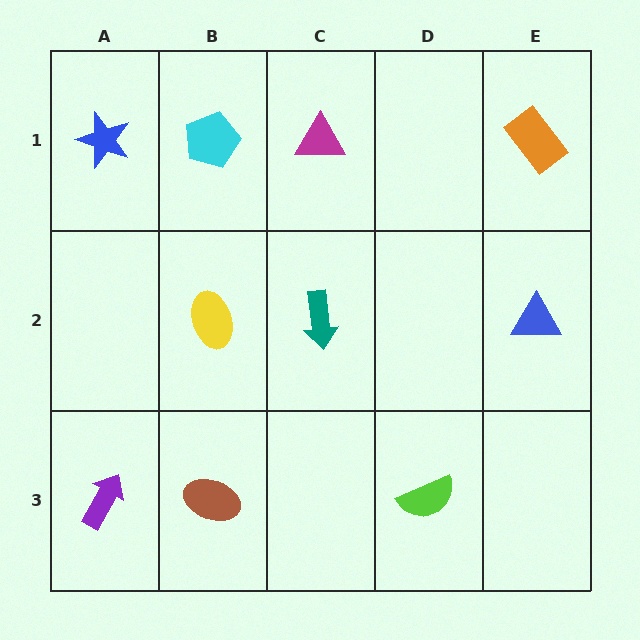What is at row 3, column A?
A purple arrow.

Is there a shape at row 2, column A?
No, that cell is empty.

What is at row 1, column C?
A magenta triangle.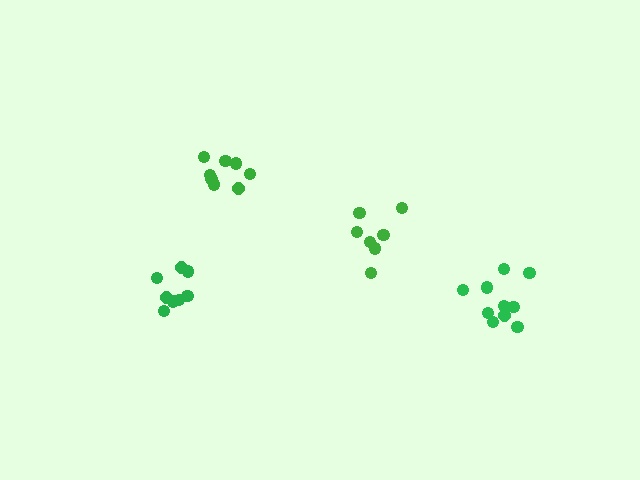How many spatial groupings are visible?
There are 4 spatial groupings.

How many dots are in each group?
Group 1: 10 dots, Group 2: 7 dots, Group 3: 8 dots, Group 4: 8 dots (33 total).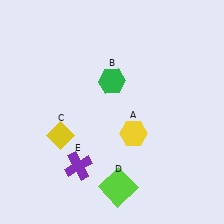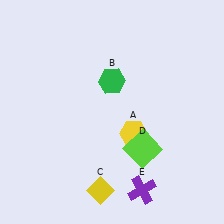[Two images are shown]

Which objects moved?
The objects that moved are: the yellow diamond (C), the lime square (D), the purple cross (E).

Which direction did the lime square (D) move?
The lime square (D) moved up.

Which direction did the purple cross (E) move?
The purple cross (E) moved right.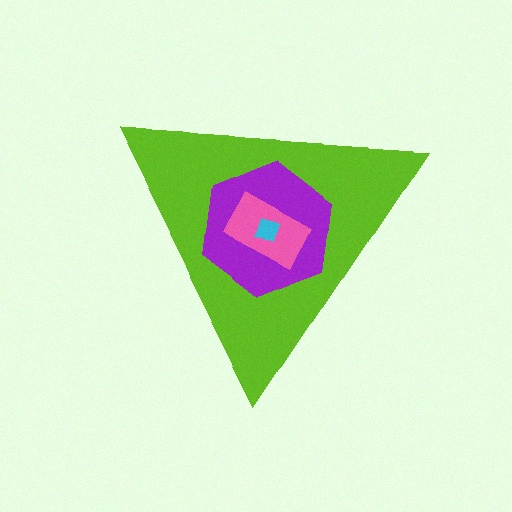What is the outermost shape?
The lime triangle.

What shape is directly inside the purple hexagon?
The pink rectangle.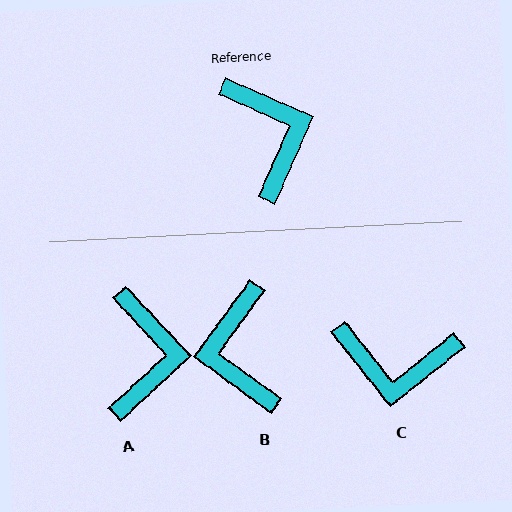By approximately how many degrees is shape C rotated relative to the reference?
Approximately 118 degrees clockwise.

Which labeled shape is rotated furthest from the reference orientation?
B, about 168 degrees away.